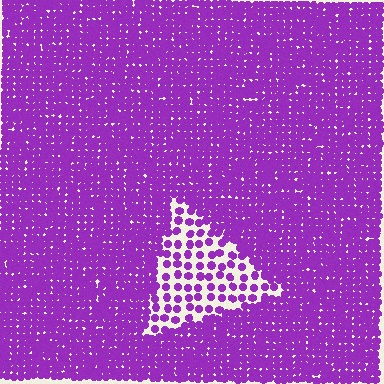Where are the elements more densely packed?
The elements are more densely packed outside the triangle boundary.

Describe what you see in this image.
The image contains small purple elements arranged at two different densities. A triangle-shaped region is visible where the elements are less densely packed than the surrounding area.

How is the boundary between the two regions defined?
The boundary is defined by a change in element density (approximately 2.7x ratio). All elements are the same color, size, and shape.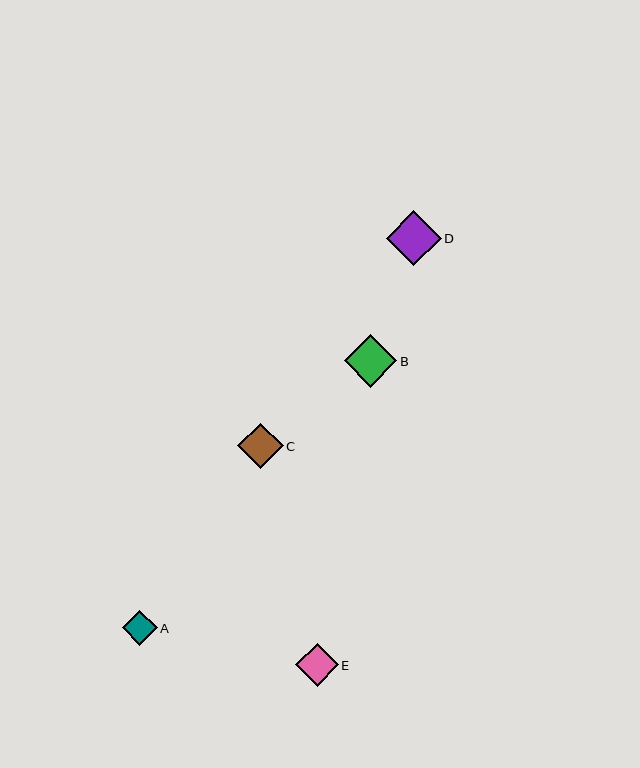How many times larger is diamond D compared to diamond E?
Diamond D is approximately 1.3 times the size of diamond E.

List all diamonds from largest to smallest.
From largest to smallest: D, B, C, E, A.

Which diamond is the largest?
Diamond D is the largest with a size of approximately 55 pixels.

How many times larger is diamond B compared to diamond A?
Diamond B is approximately 1.5 times the size of diamond A.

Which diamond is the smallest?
Diamond A is the smallest with a size of approximately 35 pixels.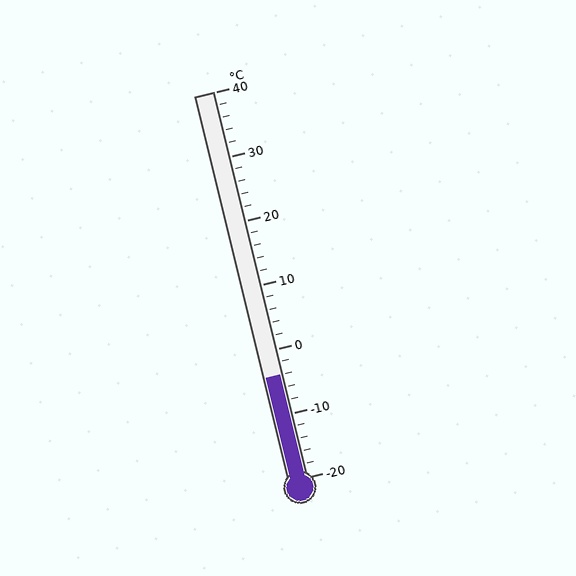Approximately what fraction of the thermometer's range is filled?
The thermometer is filled to approximately 25% of its range.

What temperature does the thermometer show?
The thermometer shows approximately -4°C.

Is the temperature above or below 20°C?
The temperature is below 20°C.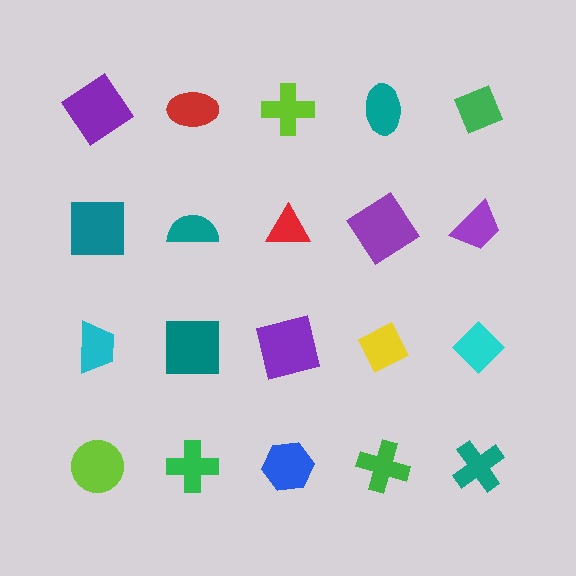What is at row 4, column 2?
A green cross.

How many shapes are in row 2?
5 shapes.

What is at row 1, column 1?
A purple diamond.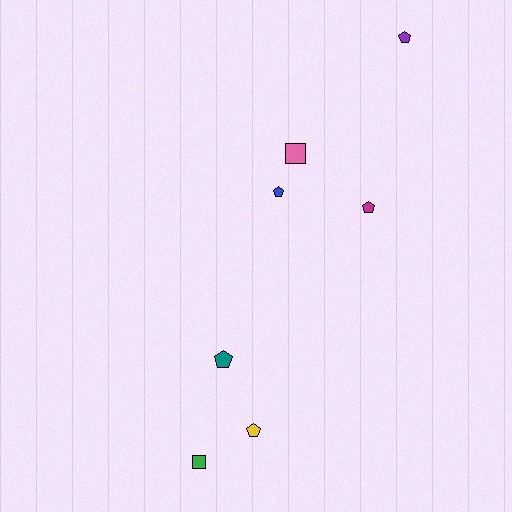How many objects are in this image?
There are 7 objects.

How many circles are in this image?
There are no circles.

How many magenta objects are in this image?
There is 1 magenta object.